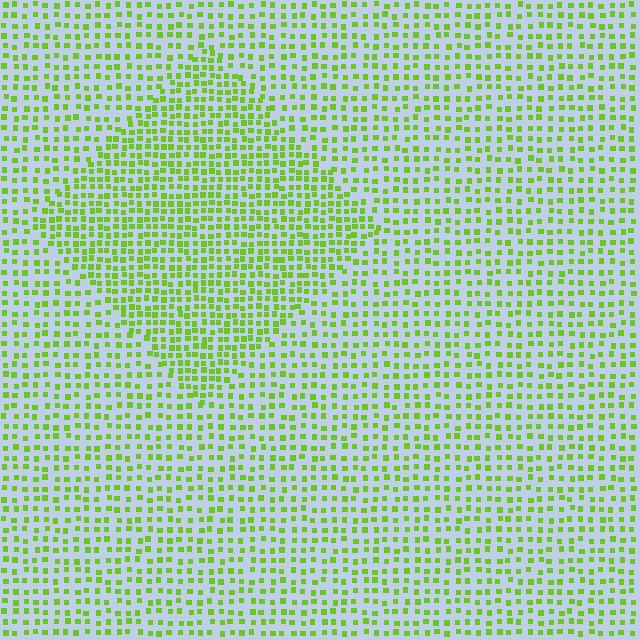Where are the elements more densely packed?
The elements are more densely packed inside the diamond boundary.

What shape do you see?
I see a diamond.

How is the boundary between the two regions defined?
The boundary is defined by a change in element density (approximately 1.7x ratio). All elements are the same color, size, and shape.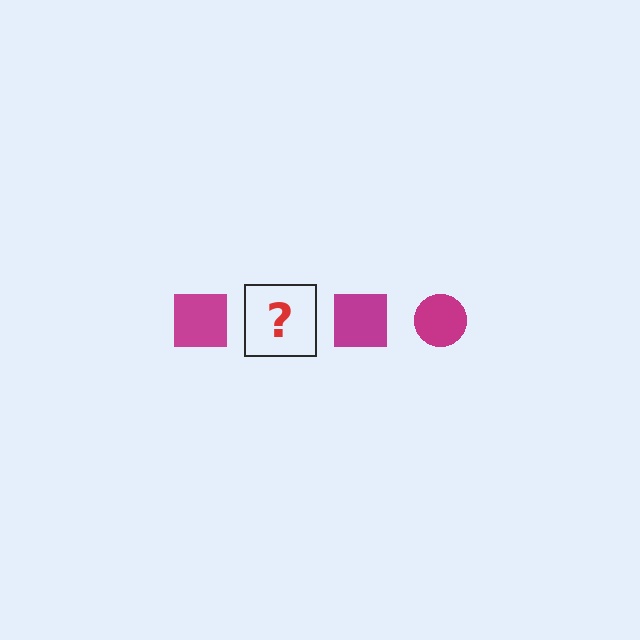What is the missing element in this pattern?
The missing element is a magenta circle.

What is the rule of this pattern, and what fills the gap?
The rule is that the pattern cycles through square, circle shapes in magenta. The gap should be filled with a magenta circle.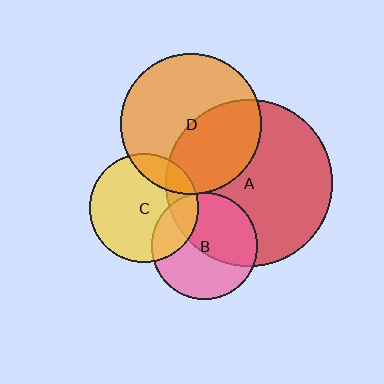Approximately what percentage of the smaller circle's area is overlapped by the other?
Approximately 15%.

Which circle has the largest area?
Circle A (red).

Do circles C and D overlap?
Yes.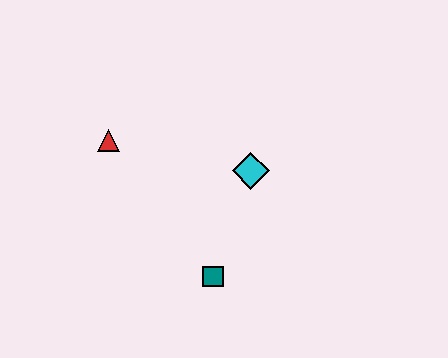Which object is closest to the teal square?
The cyan diamond is closest to the teal square.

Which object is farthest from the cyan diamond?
The red triangle is farthest from the cyan diamond.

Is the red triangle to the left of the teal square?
Yes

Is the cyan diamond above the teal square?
Yes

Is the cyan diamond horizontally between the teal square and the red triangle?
No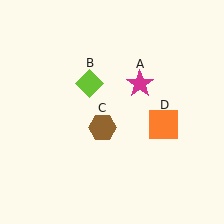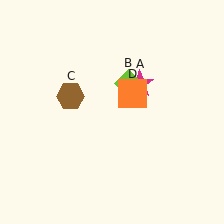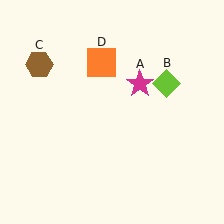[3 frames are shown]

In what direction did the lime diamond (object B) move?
The lime diamond (object B) moved right.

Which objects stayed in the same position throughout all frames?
Magenta star (object A) remained stationary.